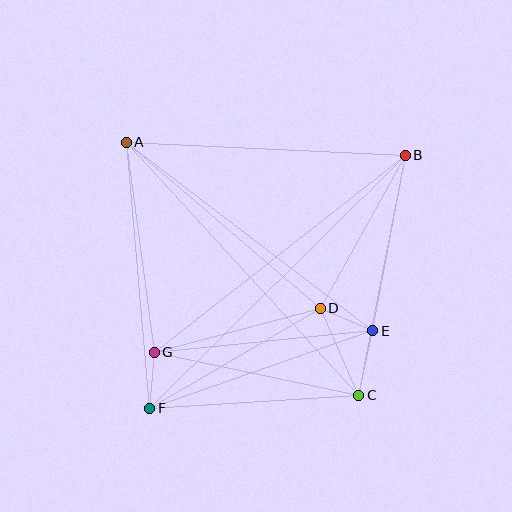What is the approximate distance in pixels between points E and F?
The distance between E and F is approximately 236 pixels.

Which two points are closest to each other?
Points F and G are closest to each other.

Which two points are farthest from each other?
Points B and F are farthest from each other.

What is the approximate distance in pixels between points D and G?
The distance between D and G is approximately 172 pixels.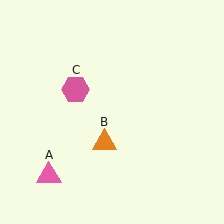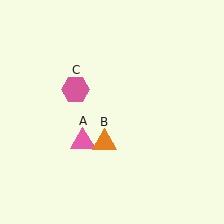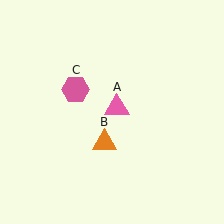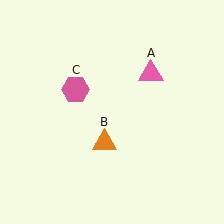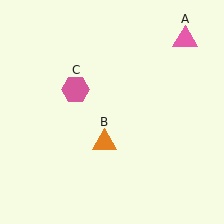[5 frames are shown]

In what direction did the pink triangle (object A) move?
The pink triangle (object A) moved up and to the right.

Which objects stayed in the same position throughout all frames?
Orange triangle (object B) and pink hexagon (object C) remained stationary.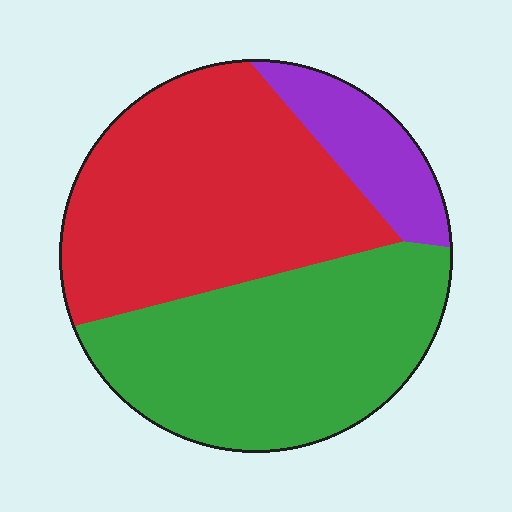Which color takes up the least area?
Purple, at roughly 10%.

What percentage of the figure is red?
Red takes up between a third and a half of the figure.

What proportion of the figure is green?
Green covers around 40% of the figure.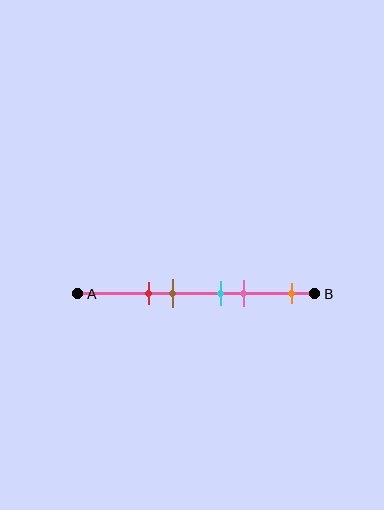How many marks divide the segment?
There are 5 marks dividing the segment.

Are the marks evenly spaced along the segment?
No, the marks are not evenly spaced.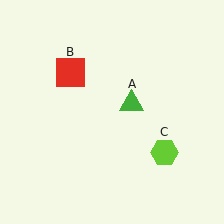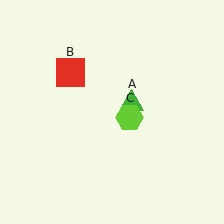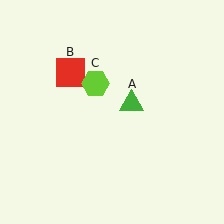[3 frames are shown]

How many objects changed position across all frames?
1 object changed position: lime hexagon (object C).